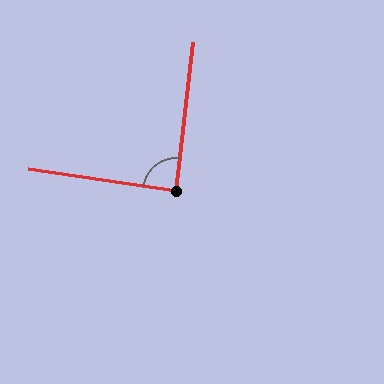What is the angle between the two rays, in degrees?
Approximately 88 degrees.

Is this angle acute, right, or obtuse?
It is approximately a right angle.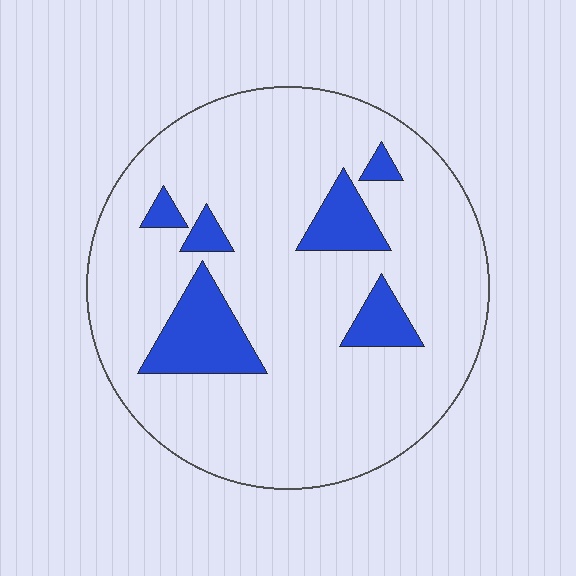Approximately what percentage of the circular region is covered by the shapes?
Approximately 15%.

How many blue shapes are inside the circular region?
6.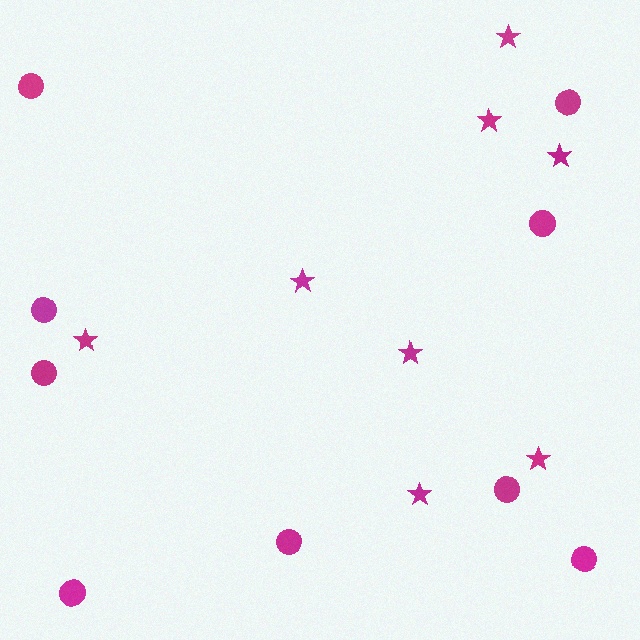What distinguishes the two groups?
There are 2 groups: one group of circles (9) and one group of stars (8).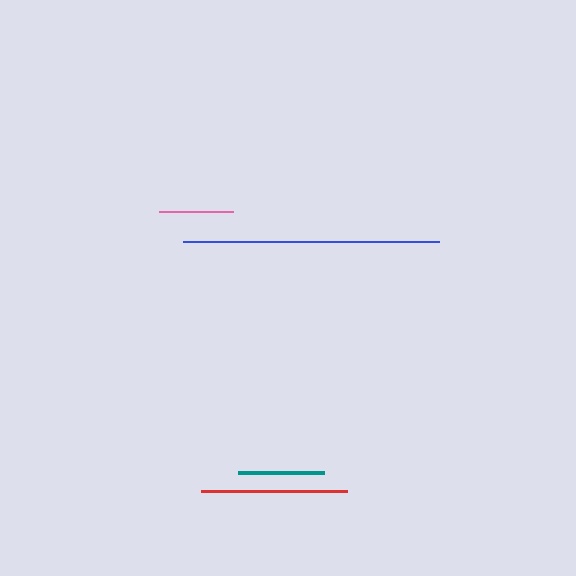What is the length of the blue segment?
The blue segment is approximately 256 pixels long.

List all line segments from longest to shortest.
From longest to shortest: blue, red, teal, pink.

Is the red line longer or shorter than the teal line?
The red line is longer than the teal line.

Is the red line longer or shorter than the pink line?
The red line is longer than the pink line.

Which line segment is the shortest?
The pink line is the shortest at approximately 74 pixels.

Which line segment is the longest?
The blue line is the longest at approximately 256 pixels.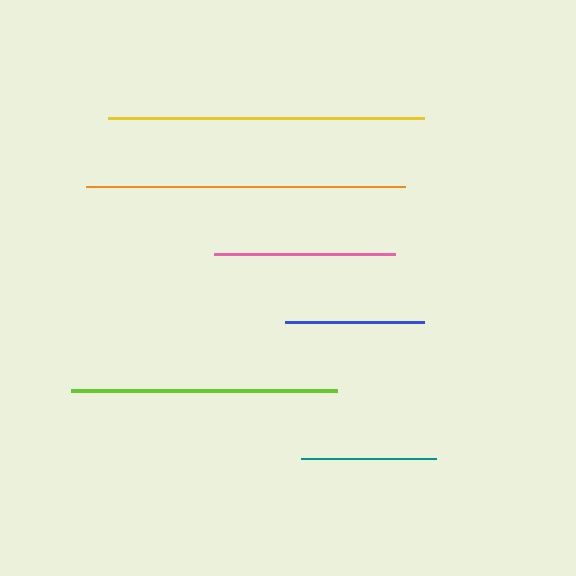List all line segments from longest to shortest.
From longest to shortest: orange, yellow, lime, pink, blue, teal.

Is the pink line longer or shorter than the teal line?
The pink line is longer than the teal line.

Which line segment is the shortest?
The teal line is the shortest at approximately 136 pixels.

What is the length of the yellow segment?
The yellow segment is approximately 316 pixels long.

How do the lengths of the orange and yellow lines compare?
The orange and yellow lines are approximately the same length.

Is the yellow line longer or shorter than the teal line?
The yellow line is longer than the teal line.